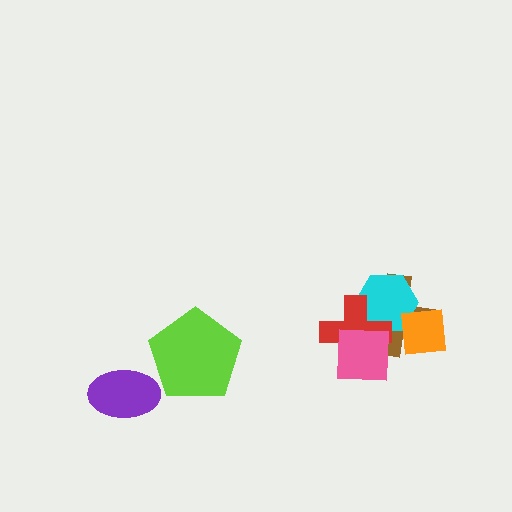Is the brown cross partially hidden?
Yes, it is partially covered by another shape.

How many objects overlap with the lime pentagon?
0 objects overlap with the lime pentagon.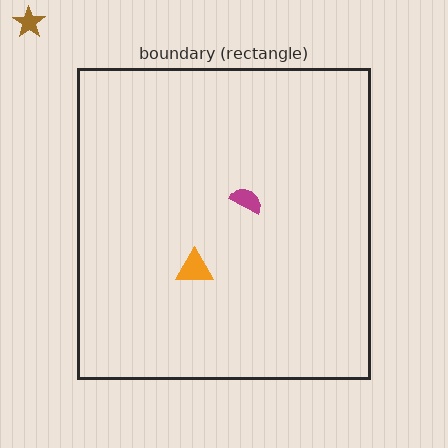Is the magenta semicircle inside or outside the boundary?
Inside.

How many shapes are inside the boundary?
2 inside, 1 outside.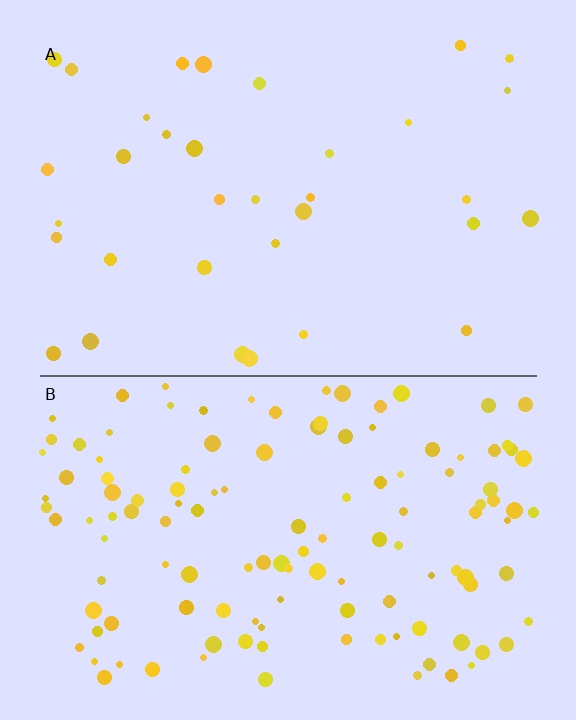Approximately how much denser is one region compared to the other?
Approximately 3.8× — region B over region A.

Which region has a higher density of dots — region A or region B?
B (the bottom).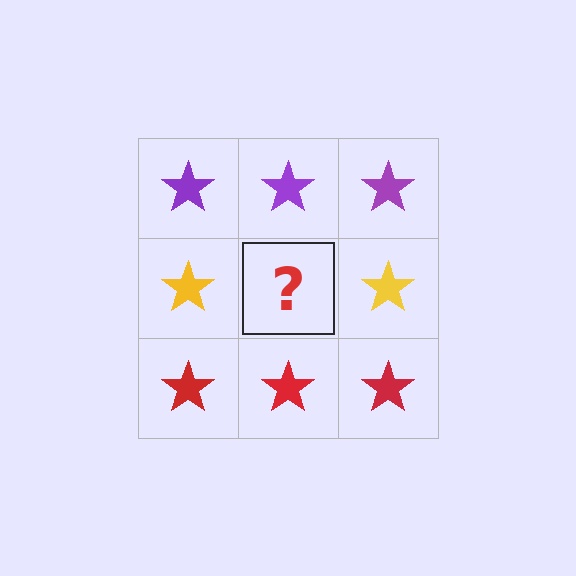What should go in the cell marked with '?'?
The missing cell should contain a yellow star.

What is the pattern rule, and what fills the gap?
The rule is that each row has a consistent color. The gap should be filled with a yellow star.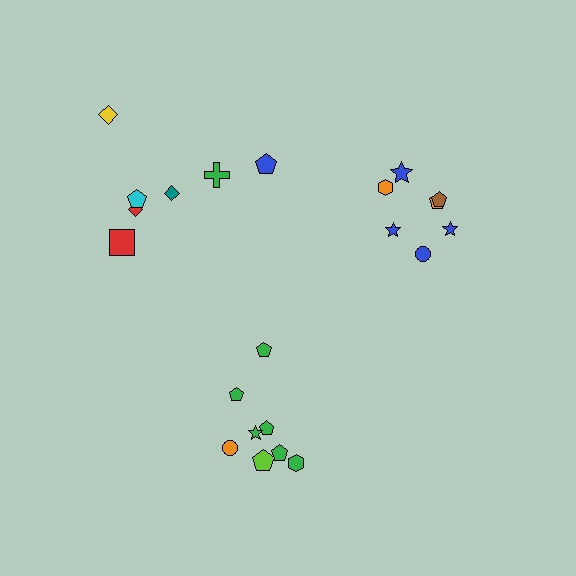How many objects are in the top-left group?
There are 6 objects.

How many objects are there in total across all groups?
There are 22 objects.